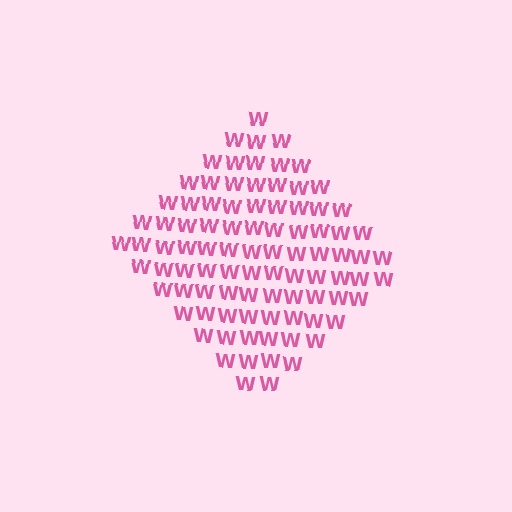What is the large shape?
The large shape is a diamond.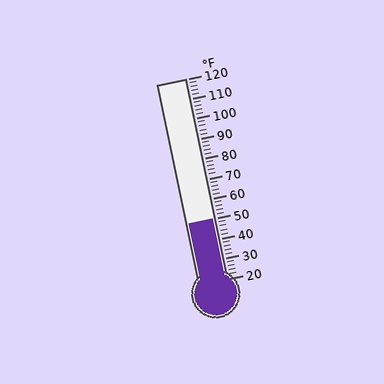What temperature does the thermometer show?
The thermometer shows approximately 50°F.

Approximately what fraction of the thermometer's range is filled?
The thermometer is filled to approximately 30% of its range.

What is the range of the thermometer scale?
The thermometer scale ranges from 20°F to 120°F.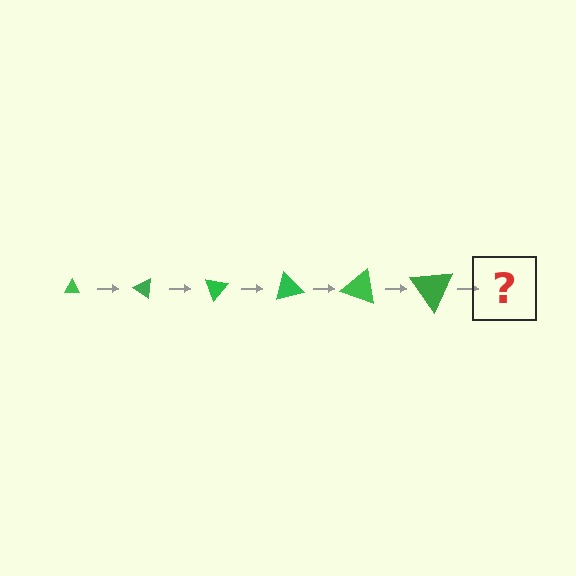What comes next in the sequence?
The next element should be a triangle, larger than the previous one and rotated 210 degrees from the start.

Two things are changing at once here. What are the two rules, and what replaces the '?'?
The two rules are that the triangle grows larger each step and it rotates 35 degrees each step. The '?' should be a triangle, larger than the previous one and rotated 210 degrees from the start.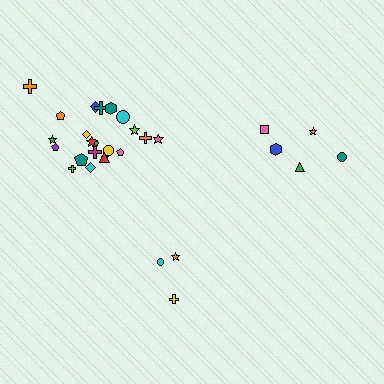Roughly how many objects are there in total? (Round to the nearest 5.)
Roughly 30 objects in total.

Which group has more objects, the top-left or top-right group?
The top-left group.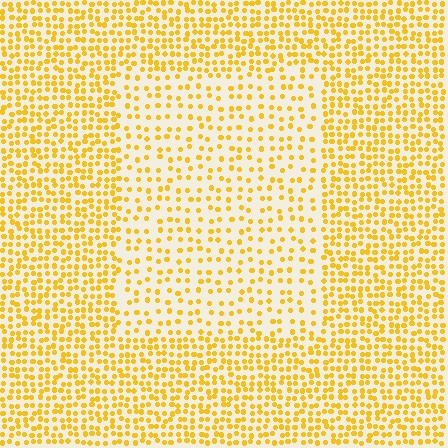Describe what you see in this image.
The image contains small yellow elements arranged at two different densities. A rectangle-shaped region is visible where the elements are less densely packed than the surrounding area.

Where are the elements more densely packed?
The elements are more densely packed outside the rectangle boundary.